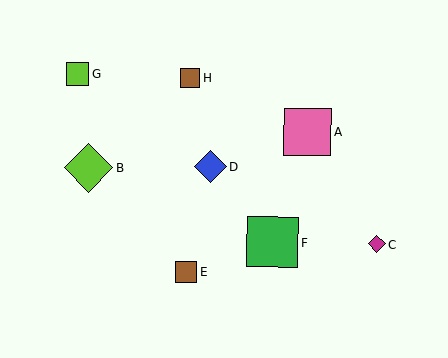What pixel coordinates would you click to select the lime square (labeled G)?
Click at (77, 74) to select the lime square G.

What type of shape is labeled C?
Shape C is a magenta diamond.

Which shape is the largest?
The green square (labeled F) is the largest.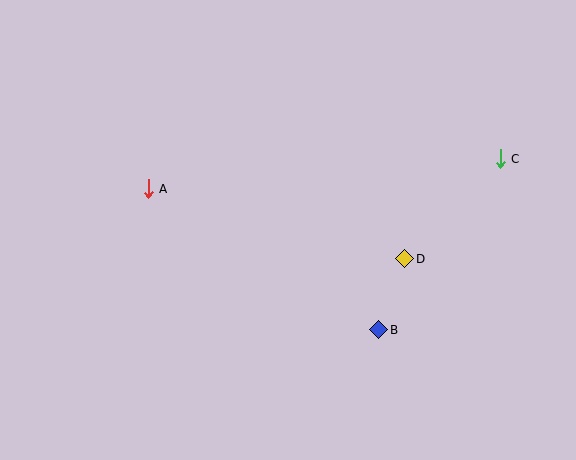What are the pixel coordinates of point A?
Point A is at (148, 189).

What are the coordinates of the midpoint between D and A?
The midpoint between D and A is at (276, 224).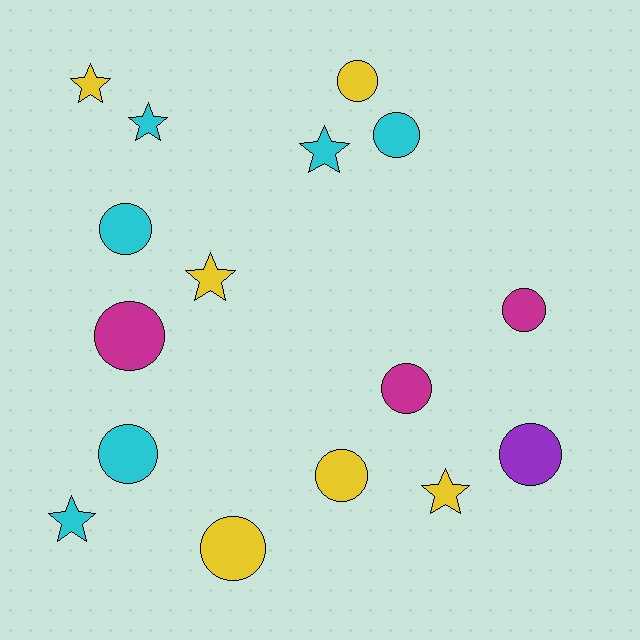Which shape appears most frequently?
Circle, with 10 objects.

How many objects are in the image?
There are 16 objects.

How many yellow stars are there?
There are 3 yellow stars.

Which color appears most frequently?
Cyan, with 6 objects.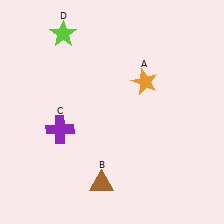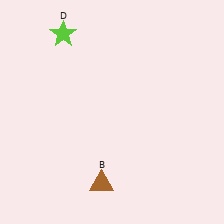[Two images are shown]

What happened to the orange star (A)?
The orange star (A) was removed in Image 2. It was in the top-right area of Image 1.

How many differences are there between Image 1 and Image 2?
There are 2 differences between the two images.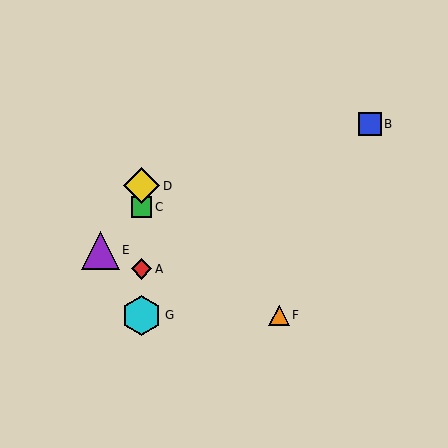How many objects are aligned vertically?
4 objects (A, C, D, G) are aligned vertically.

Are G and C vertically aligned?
Yes, both are at x≈142.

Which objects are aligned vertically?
Objects A, C, D, G are aligned vertically.